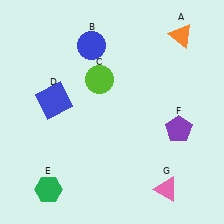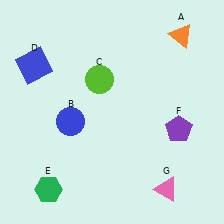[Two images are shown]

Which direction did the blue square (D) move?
The blue square (D) moved up.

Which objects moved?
The objects that moved are: the blue circle (B), the blue square (D).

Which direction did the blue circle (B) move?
The blue circle (B) moved down.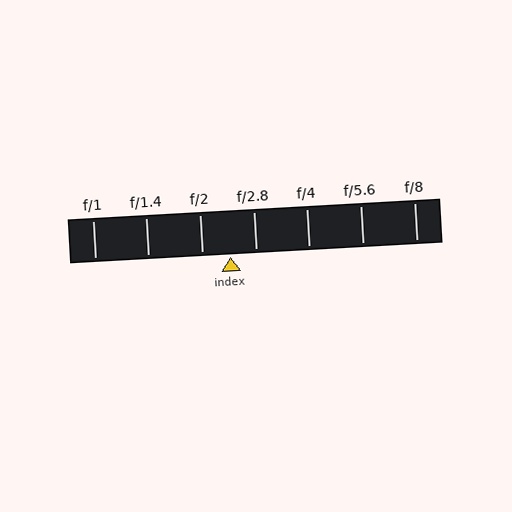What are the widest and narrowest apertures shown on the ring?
The widest aperture shown is f/1 and the narrowest is f/8.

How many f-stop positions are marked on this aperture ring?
There are 7 f-stop positions marked.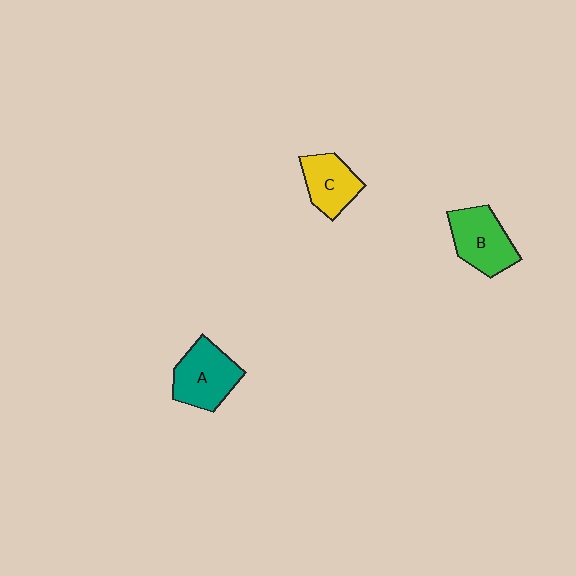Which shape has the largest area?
Shape A (teal).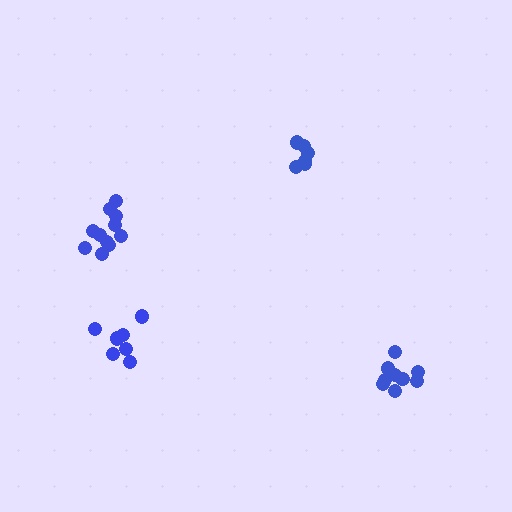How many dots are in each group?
Group 1: 11 dots, Group 2: 9 dots, Group 3: 6 dots, Group 4: 7 dots (33 total).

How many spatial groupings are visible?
There are 4 spatial groupings.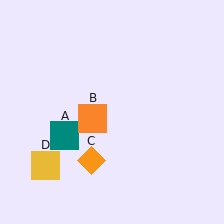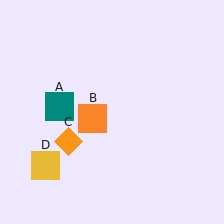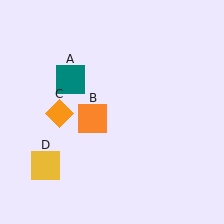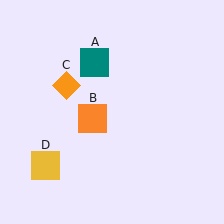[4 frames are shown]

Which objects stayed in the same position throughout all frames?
Orange square (object B) and yellow square (object D) remained stationary.